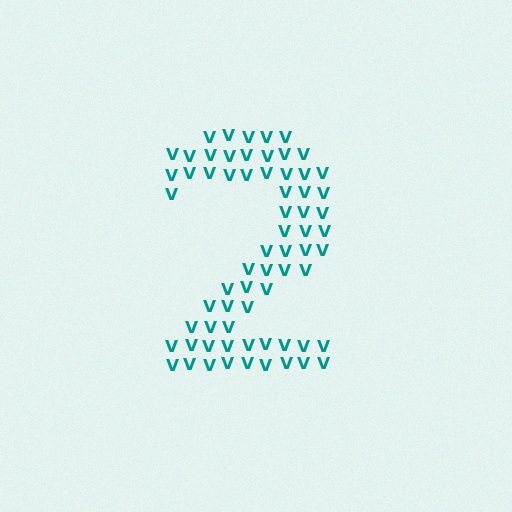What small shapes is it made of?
It is made of small letter V's.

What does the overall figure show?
The overall figure shows the digit 2.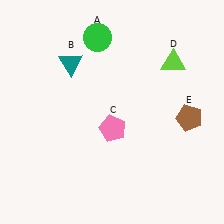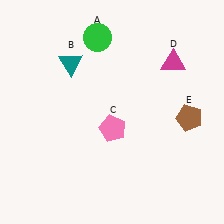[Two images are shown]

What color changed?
The triangle (D) changed from lime in Image 1 to magenta in Image 2.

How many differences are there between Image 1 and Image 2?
There is 1 difference between the two images.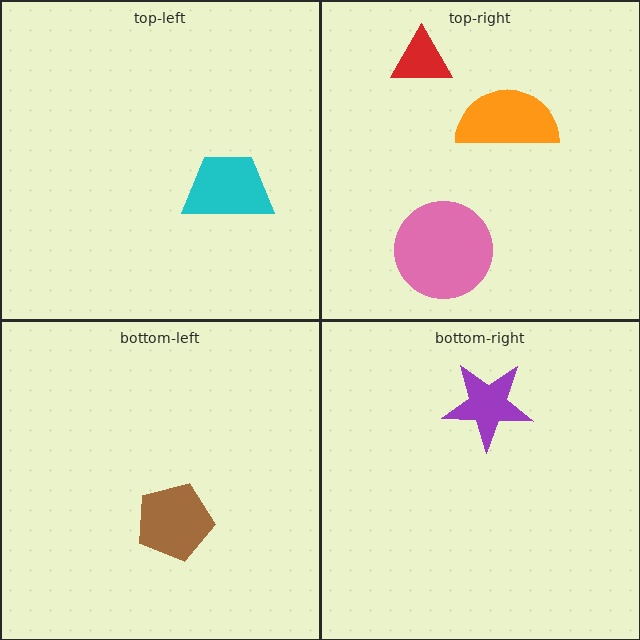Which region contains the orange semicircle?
The top-right region.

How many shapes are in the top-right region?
3.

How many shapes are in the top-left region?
1.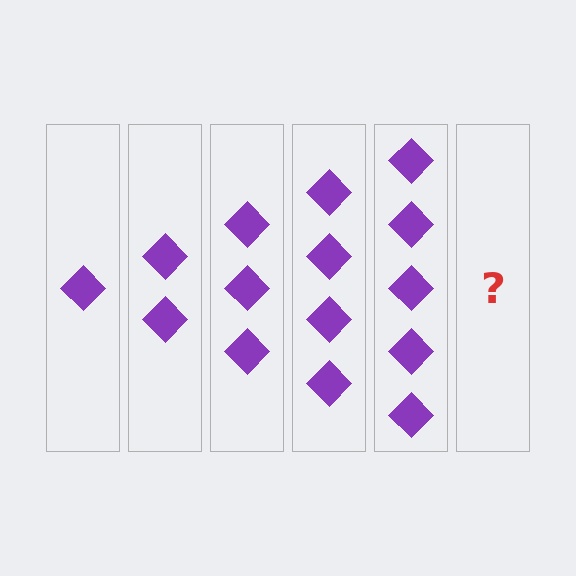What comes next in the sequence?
The next element should be 6 diamonds.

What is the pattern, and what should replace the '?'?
The pattern is that each step adds one more diamond. The '?' should be 6 diamonds.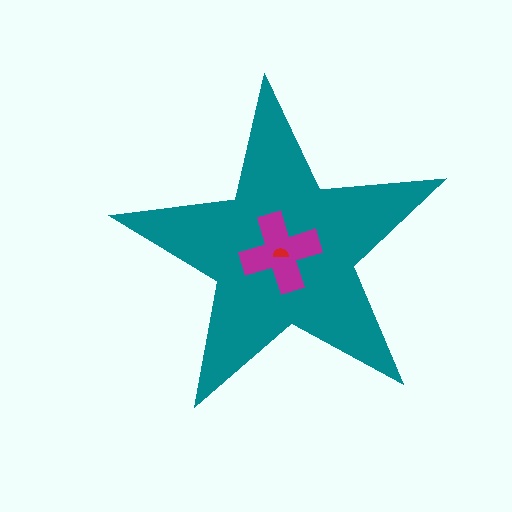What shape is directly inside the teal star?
The magenta cross.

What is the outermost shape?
The teal star.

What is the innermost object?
The red semicircle.